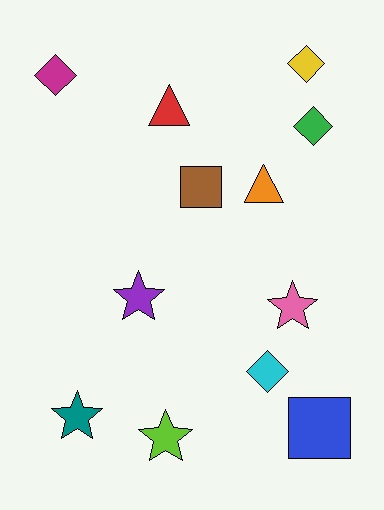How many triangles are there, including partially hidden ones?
There are 2 triangles.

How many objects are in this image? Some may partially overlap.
There are 12 objects.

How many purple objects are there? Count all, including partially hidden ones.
There is 1 purple object.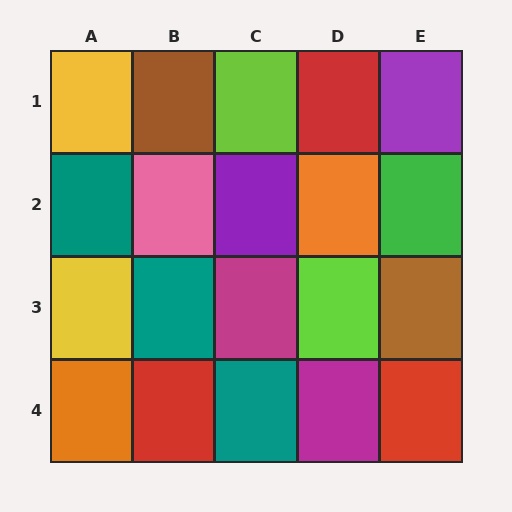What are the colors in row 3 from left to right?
Yellow, teal, magenta, lime, brown.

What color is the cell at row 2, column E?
Green.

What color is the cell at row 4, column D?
Magenta.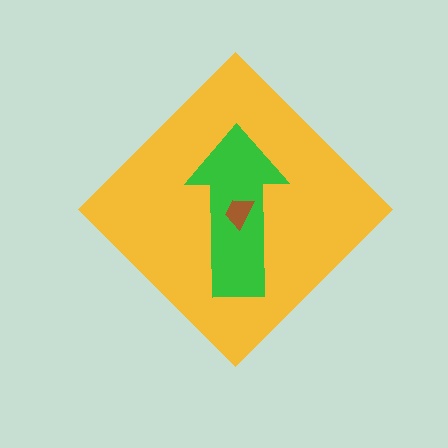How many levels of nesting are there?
3.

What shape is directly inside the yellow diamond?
The green arrow.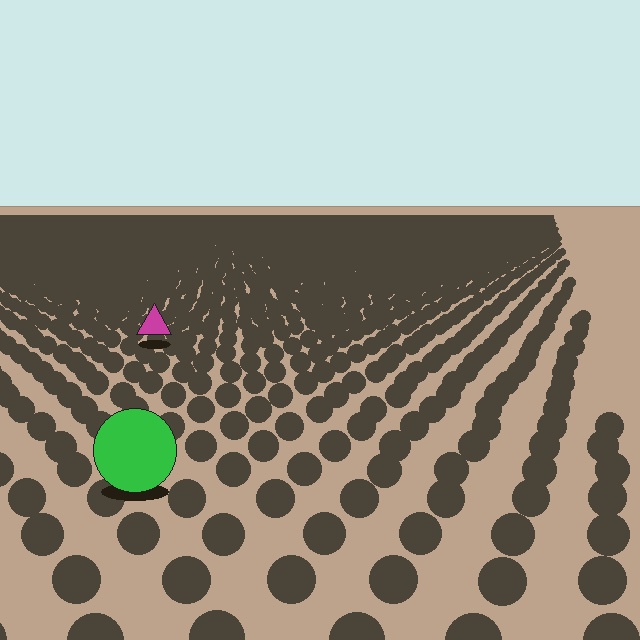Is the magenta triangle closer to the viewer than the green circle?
No. The green circle is closer — you can tell from the texture gradient: the ground texture is coarser near it.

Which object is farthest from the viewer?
The magenta triangle is farthest from the viewer. It appears smaller and the ground texture around it is denser.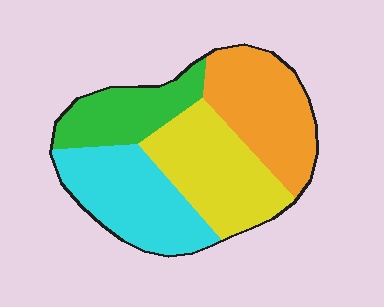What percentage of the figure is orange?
Orange takes up between a quarter and a half of the figure.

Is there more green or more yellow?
Yellow.